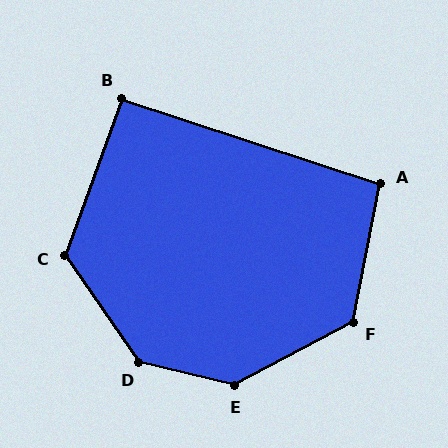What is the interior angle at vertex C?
Approximately 125 degrees (obtuse).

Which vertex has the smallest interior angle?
B, at approximately 92 degrees.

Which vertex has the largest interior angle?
D, at approximately 139 degrees.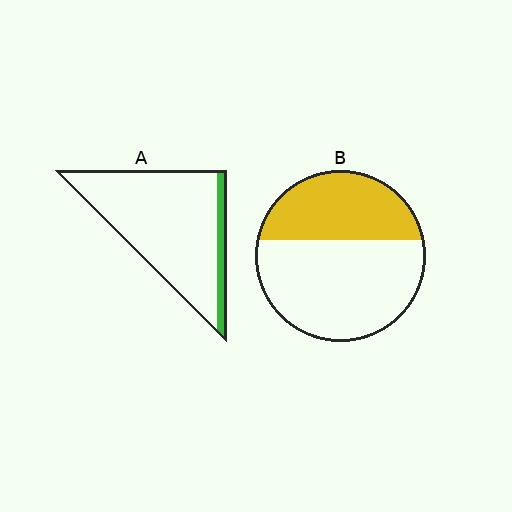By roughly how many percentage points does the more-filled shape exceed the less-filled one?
By roughly 25 percentage points (B over A).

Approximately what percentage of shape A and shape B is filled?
A is approximately 10% and B is approximately 40%.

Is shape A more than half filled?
No.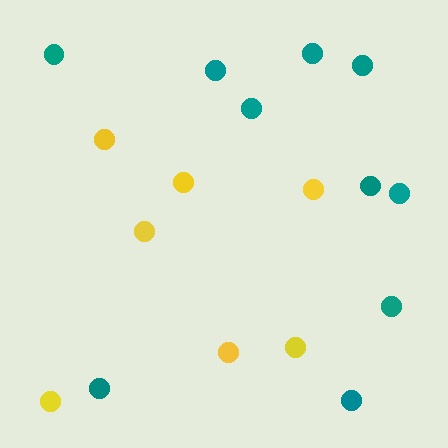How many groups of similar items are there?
There are 2 groups: one group of teal circles (10) and one group of yellow circles (7).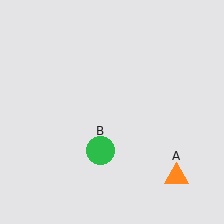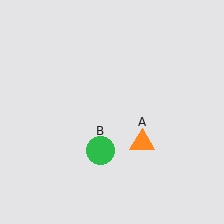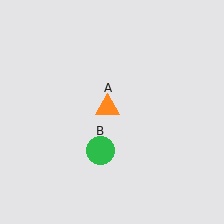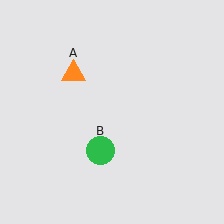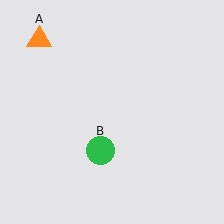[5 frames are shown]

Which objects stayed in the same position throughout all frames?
Green circle (object B) remained stationary.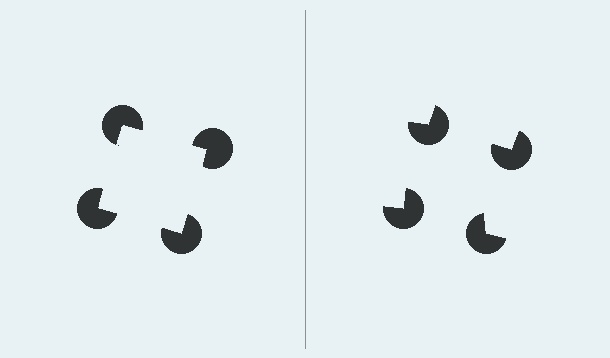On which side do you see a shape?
An illusory square appears on the left side. On the right side the wedge cuts are rotated, so no coherent shape forms.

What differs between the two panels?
The pac-man discs are positioned identically on both sides; only the wedge orientations differ. On the left they align to a square; on the right they are misaligned.